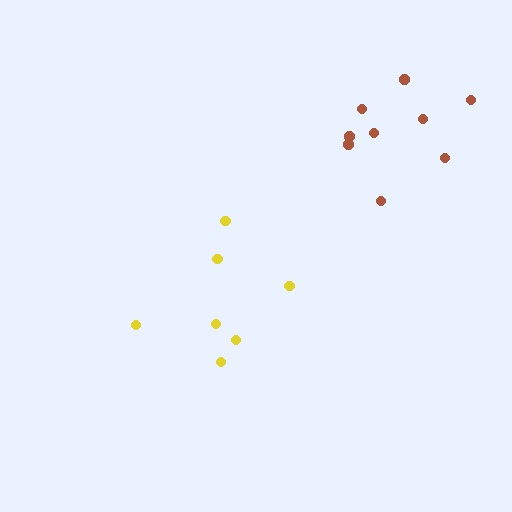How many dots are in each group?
Group 1: 7 dots, Group 2: 9 dots (16 total).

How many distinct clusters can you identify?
There are 2 distinct clusters.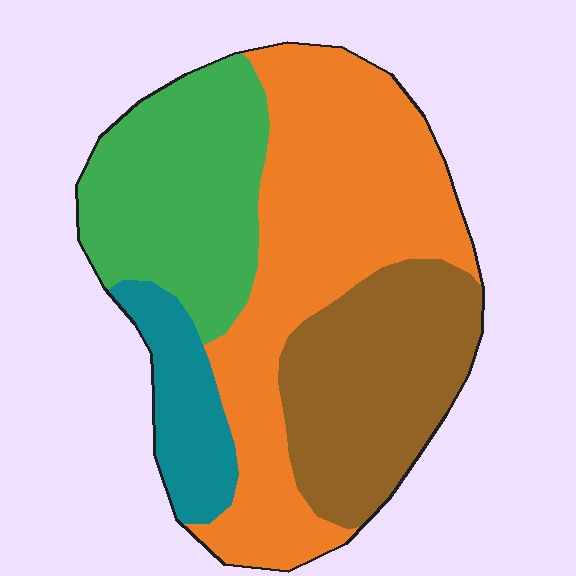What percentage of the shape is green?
Green covers roughly 25% of the shape.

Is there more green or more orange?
Orange.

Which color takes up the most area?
Orange, at roughly 40%.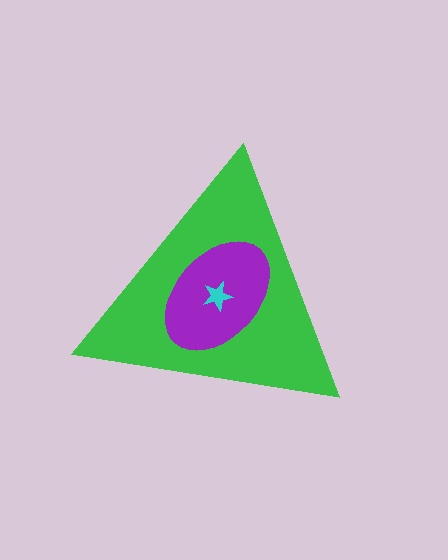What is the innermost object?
The cyan star.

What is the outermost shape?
The green triangle.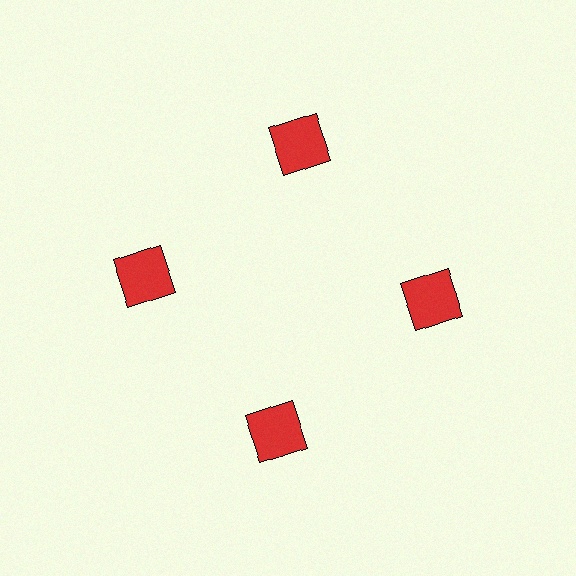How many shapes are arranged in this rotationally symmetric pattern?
There are 4 shapes, arranged in 4 groups of 1.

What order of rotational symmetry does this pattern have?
This pattern has 4-fold rotational symmetry.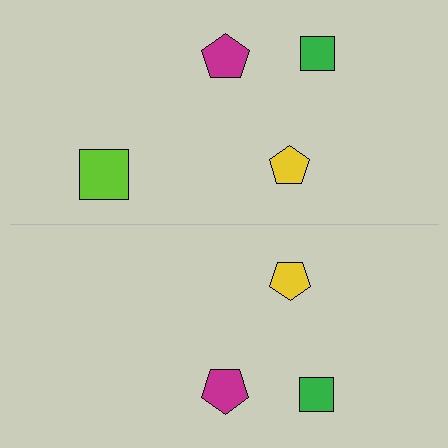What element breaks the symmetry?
A lime square is missing from the bottom side.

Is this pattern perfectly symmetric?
No, the pattern is not perfectly symmetric. A lime square is missing from the bottom side.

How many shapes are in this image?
There are 7 shapes in this image.